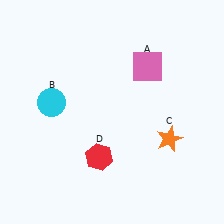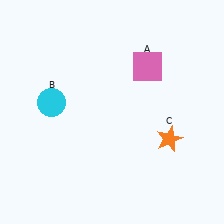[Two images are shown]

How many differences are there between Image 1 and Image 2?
There is 1 difference between the two images.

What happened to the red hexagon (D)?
The red hexagon (D) was removed in Image 2. It was in the bottom-left area of Image 1.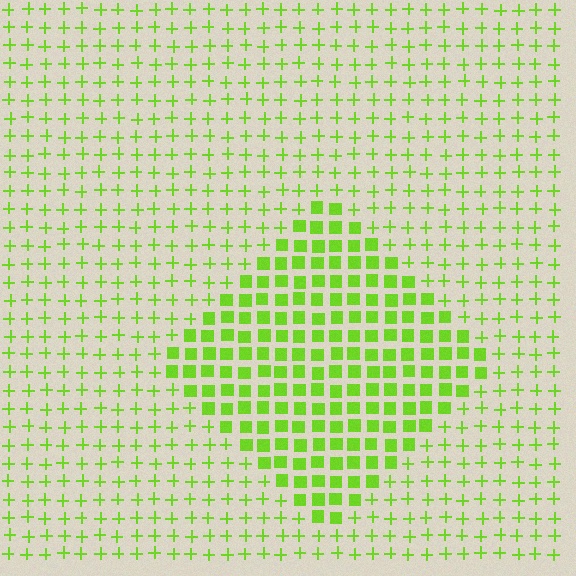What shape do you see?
I see a diamond.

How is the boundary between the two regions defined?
The boundary is defined by a change in element shape: squares inside vs. plus signs outside. All elements share the same color and spacing.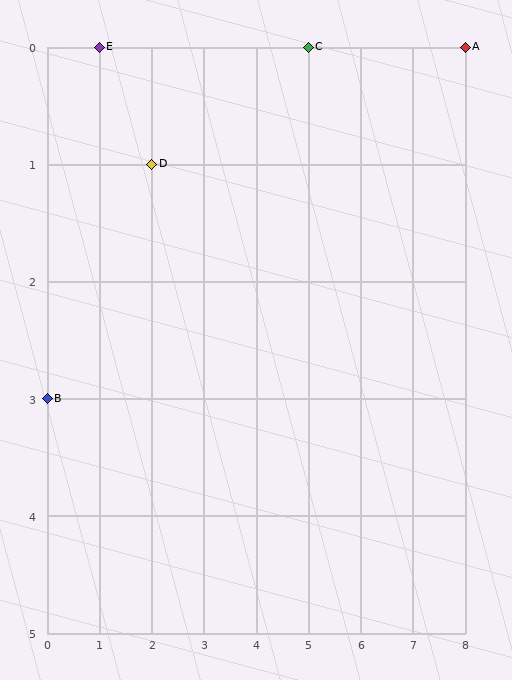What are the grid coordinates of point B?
Point B is at grid coordinates (0, 3).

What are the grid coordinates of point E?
Point E is at grid coordinates (1, 0).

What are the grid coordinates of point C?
Point C is at grid coordinates (5, 0).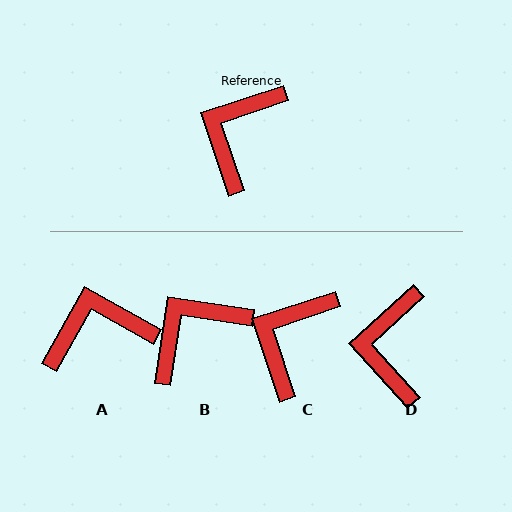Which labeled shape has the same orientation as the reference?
C.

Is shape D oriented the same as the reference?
No, it is off by about 24 degrees.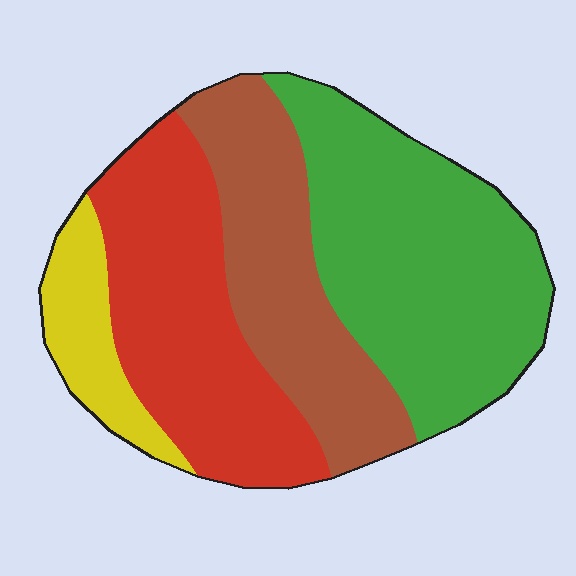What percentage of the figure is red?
Red covers 29% of the figure.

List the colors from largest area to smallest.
From largest to smallest: green, red, brown, yellow.